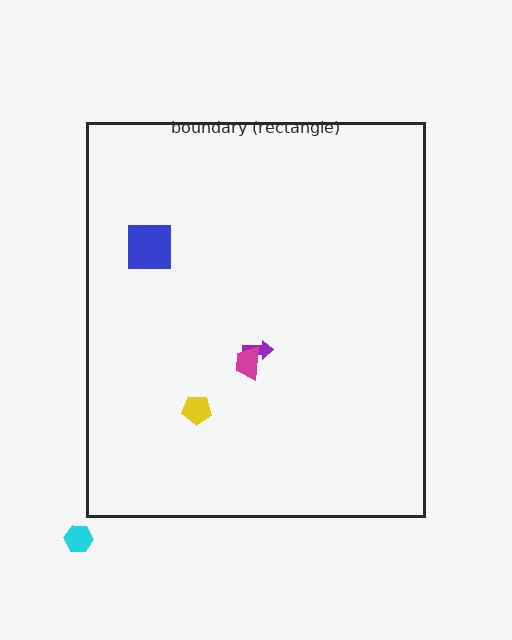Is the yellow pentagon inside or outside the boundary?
Inside.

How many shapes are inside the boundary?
4 inside, 1 outside.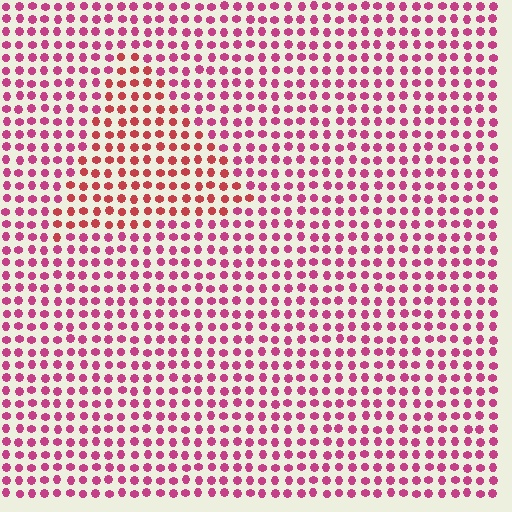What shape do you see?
I see a triangle.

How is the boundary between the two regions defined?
The boundary is defined purely by a slight shift in hue (about 28 degrees). Spacing, size, and orientation are identical on both sides.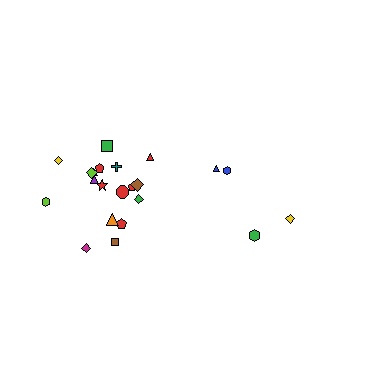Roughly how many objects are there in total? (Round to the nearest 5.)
Roughly 20 objects in total.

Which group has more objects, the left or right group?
The left group.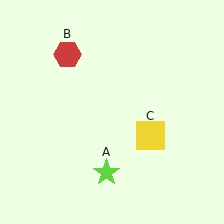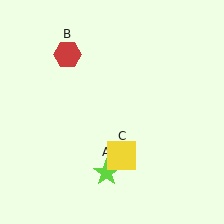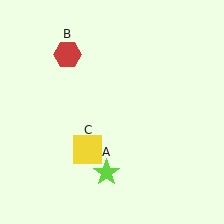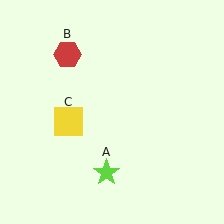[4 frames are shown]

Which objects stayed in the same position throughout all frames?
Lime star (object A) and red hexagon (object B) remained stationary.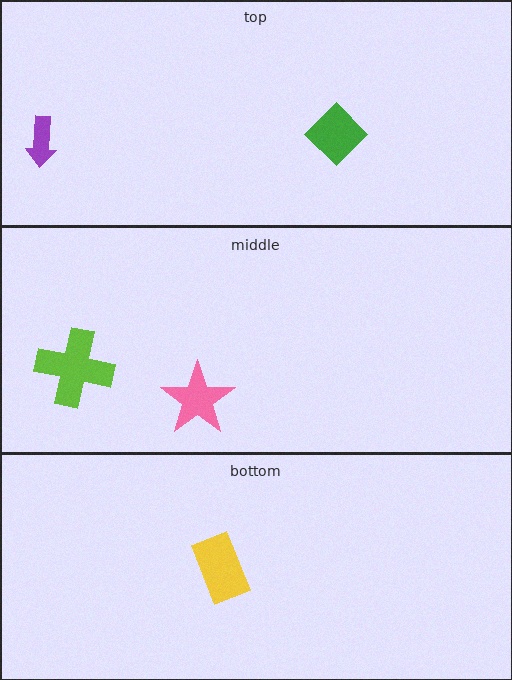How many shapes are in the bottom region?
1.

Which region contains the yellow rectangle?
The bottom region.